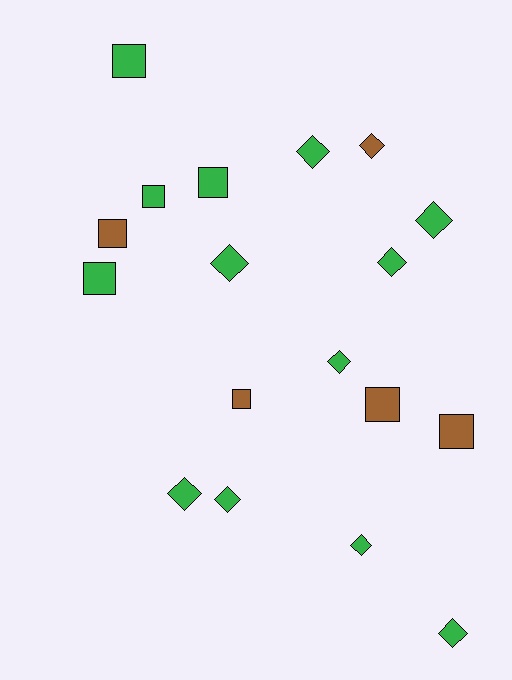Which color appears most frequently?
Green, with 13 objects.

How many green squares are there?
There are 4 green squares.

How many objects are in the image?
There are 18 objects.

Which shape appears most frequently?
Diamond, with 10 objects.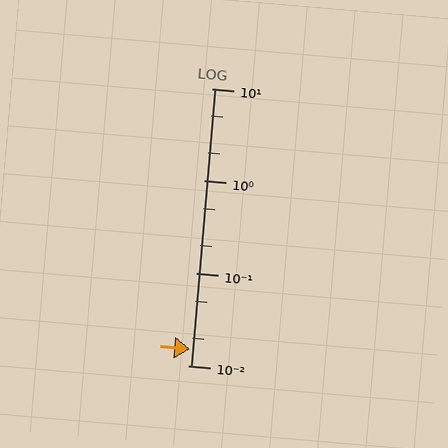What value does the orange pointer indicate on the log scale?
The pointer indicates approximately 0.015.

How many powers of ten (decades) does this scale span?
The scale spans 3 decades, from 0.01 to 10.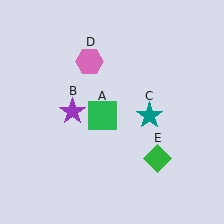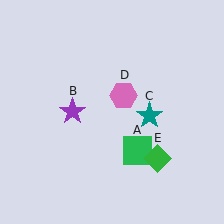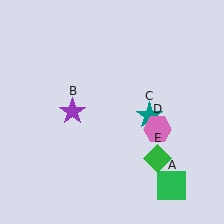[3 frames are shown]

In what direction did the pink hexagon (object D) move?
The pink hexagon (object D) moved down and to the right.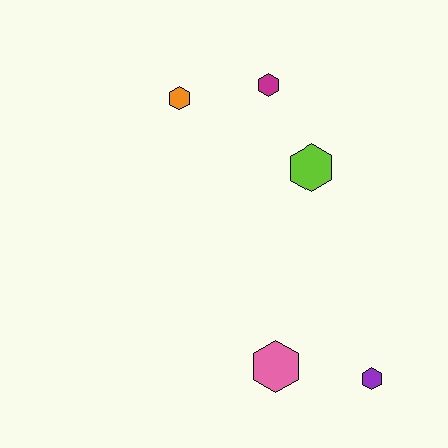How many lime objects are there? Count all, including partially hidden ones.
There is 1 lime object.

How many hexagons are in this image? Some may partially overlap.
There are 5 hexagons.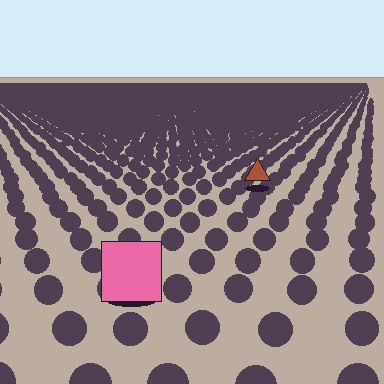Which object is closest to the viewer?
The pink square is closest. The texture marks near it are larger and more spread out.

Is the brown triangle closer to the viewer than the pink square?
No. The pink square is closer — you can tell from the texture gradient: the ground texture is coarser near it.